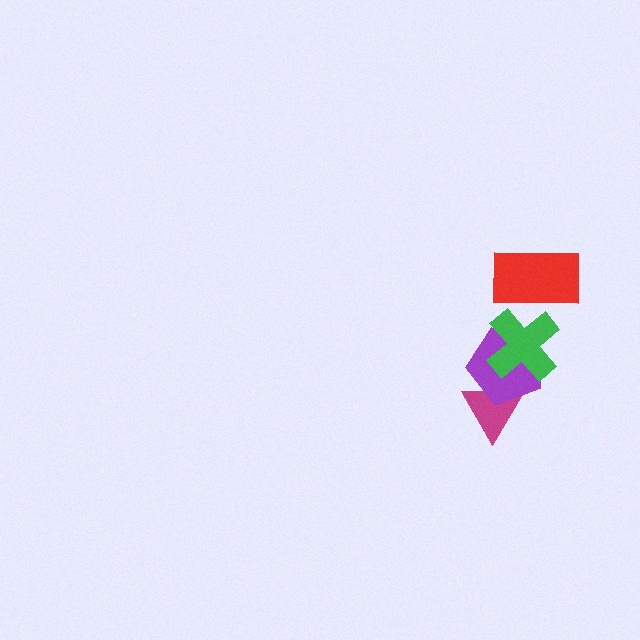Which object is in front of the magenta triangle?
The purple pentagon is in front of the magenta triangle.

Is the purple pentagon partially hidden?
Yes, it is partially covered by another shape.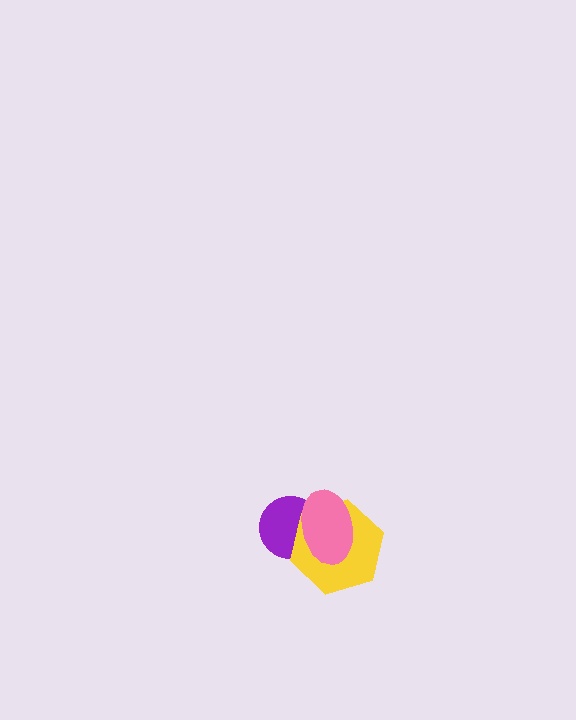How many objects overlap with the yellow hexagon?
2 objects overlap with the yellow hexagon.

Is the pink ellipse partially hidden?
No, no other shape covers it.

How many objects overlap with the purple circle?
2 objects overlap with the purple circle.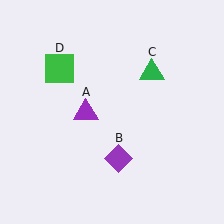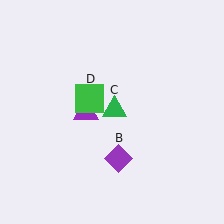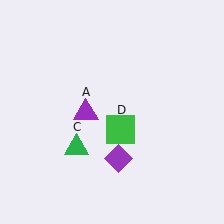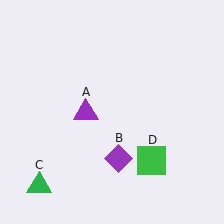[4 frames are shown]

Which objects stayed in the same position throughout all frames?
Purple triangle (object A) and purple diamond (object B) remained stationary.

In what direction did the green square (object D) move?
The green square (object D) moved down and to the right.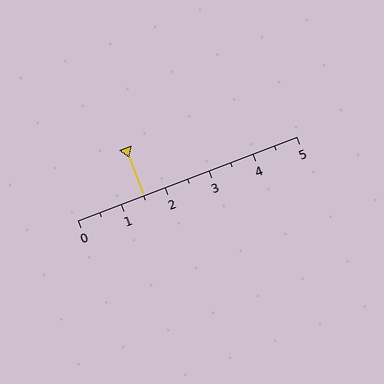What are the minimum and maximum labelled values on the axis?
The axis runs from 0 to 5.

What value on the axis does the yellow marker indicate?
The marker indicates approximately 1.5.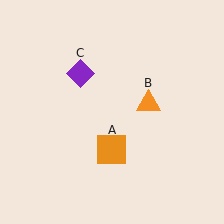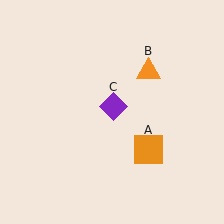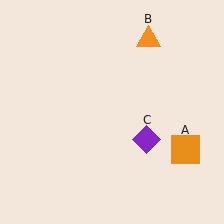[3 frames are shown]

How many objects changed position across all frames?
3 objects changed position: orange square (object A), orange triangle (object B), purple diamond (object C).